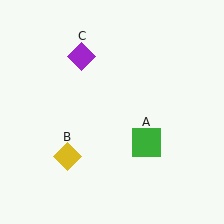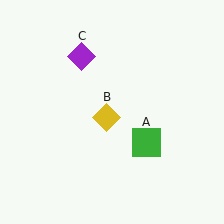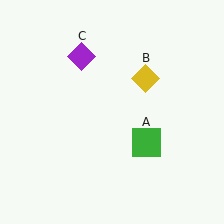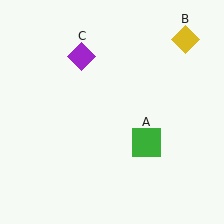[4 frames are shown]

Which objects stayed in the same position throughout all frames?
Green square (object A) and purple diamond (object C) remained stationary.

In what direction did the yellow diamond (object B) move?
The yellow diamond (object B) moved up and to the right.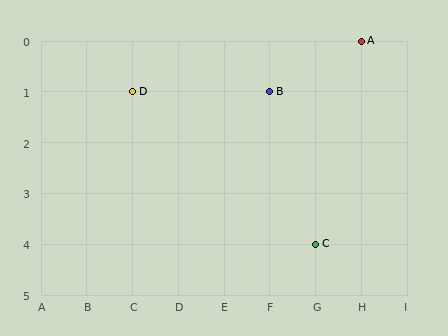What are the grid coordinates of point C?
Point C is at grid coordinates (G, 4).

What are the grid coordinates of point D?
Point D is at grid coordinates (C, 1).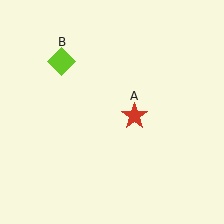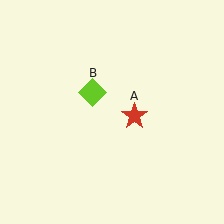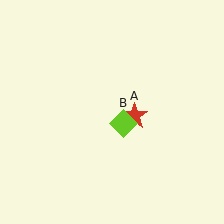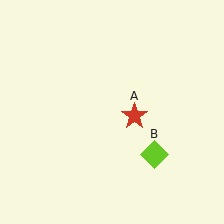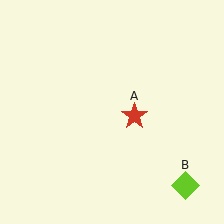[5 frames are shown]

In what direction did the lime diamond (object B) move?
The lime diamond (object B) moved down and to the right.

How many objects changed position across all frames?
1 object changed position: lime diamond (object B).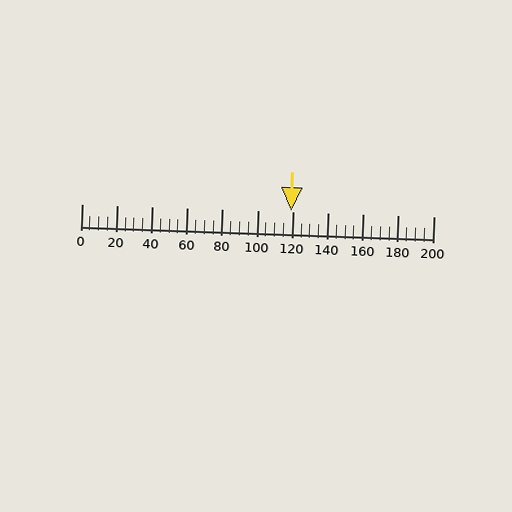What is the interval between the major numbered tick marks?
The major tick marks are spaced 20 units apart.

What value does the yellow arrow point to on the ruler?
The yellow arrow points to approximately 119.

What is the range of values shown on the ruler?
The ruler shows values from 0 to 200.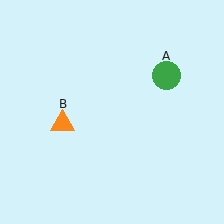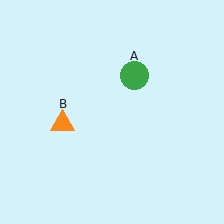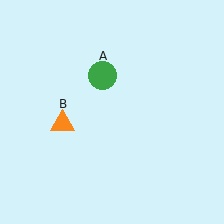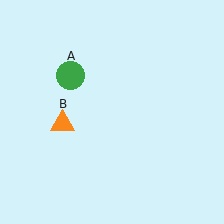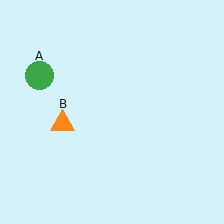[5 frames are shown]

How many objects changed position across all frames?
1 object changed position: green circle (object A).